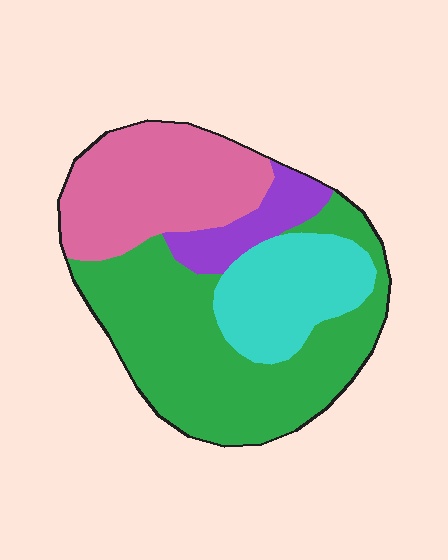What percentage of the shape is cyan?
Cyan covers around 20% of the shape.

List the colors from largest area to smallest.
From largest to smallest: green, pink, cyan, purple.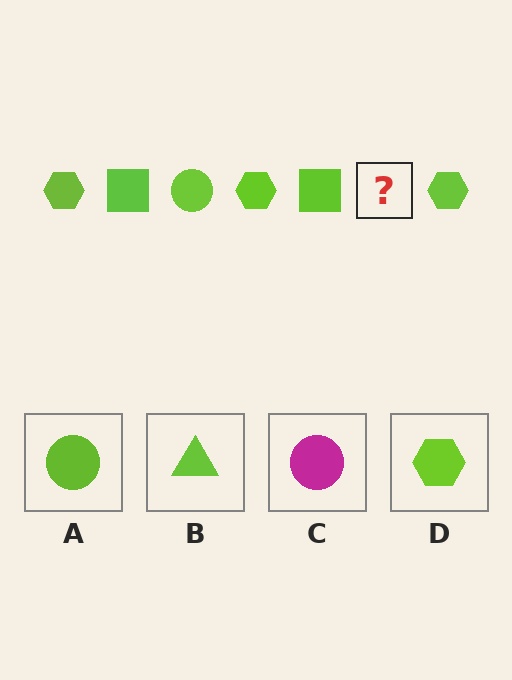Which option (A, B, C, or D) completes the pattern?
A.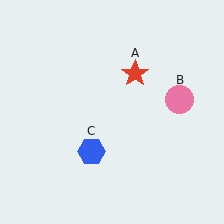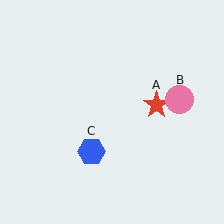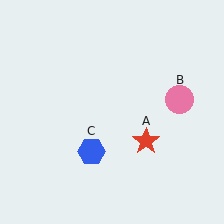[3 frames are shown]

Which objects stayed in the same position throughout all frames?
Pink circle (object B) and blue hexagon (object C) remained stationary.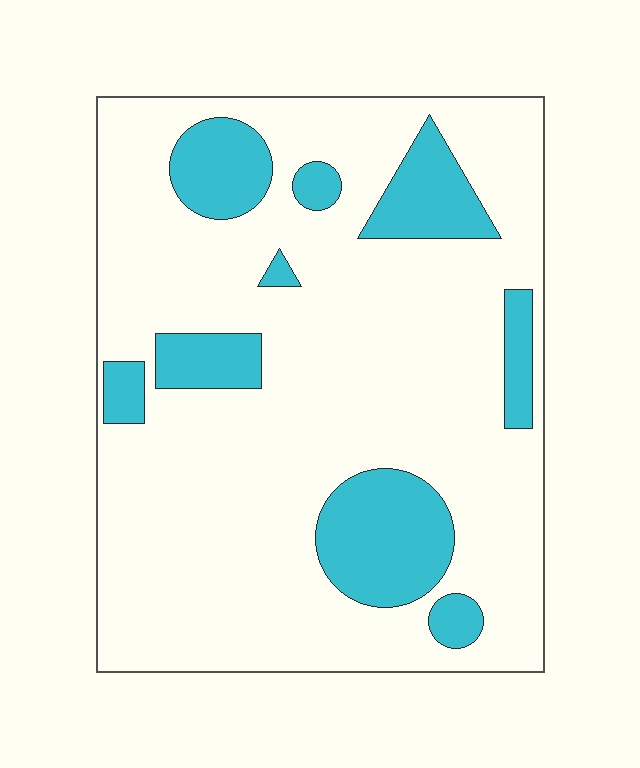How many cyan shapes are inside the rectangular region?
9.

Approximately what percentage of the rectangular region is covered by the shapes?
Approximately 20%.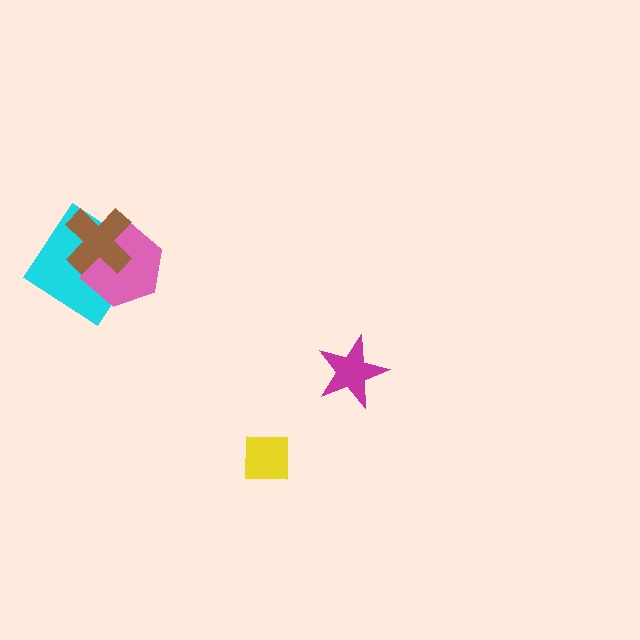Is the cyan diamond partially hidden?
Yes, it is partially covered by another shape.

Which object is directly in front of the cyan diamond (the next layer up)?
The pink hexagon is directly in front of the cyan diamond.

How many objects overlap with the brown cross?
2 objects overlap with the brown cross.